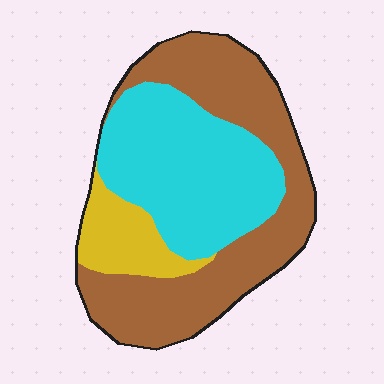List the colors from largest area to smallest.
From largest to smallest: brown, cyan, yellow.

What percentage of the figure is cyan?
Cyan covers about 40% of the figure.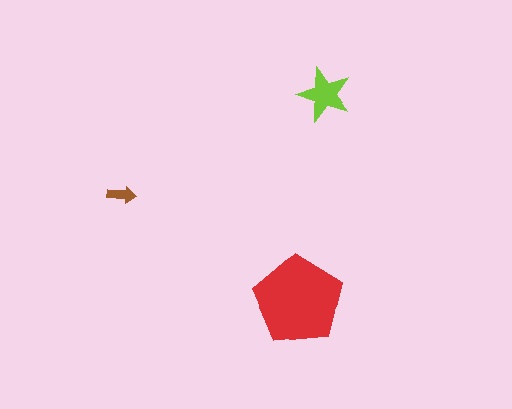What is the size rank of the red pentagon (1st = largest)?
1st.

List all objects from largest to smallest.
The red pentagon, the lime star, the brown arrow.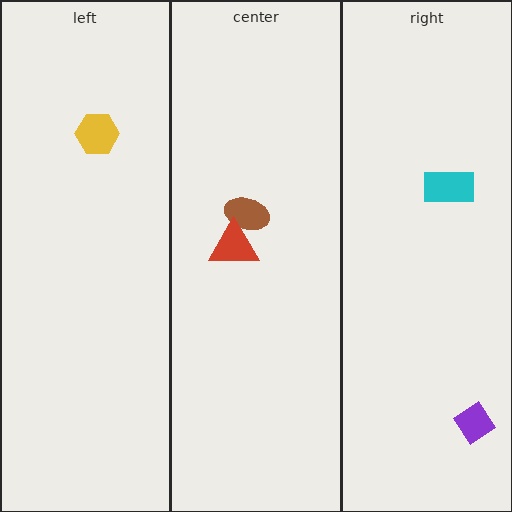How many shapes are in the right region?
2.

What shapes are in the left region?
The yellow hexagon.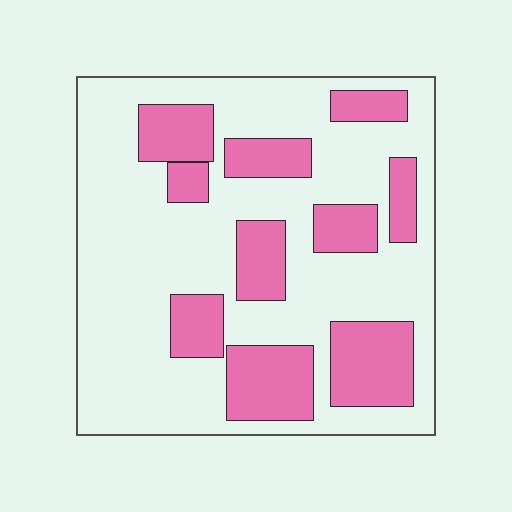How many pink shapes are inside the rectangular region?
10.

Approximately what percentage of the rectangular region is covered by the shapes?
Approximately 30%.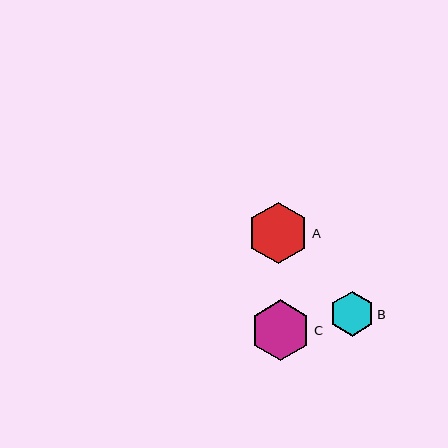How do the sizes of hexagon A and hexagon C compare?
Hexagon A and hexagon C are approximately the same size.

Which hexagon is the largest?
Hexagon A is the largest with a size of approximately 61 pixels.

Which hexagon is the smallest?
Hexagon B is the smallest with a size of approximately 45 pixels.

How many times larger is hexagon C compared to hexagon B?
Hexagon C is approximately 1.4 times the size of hexagon B.